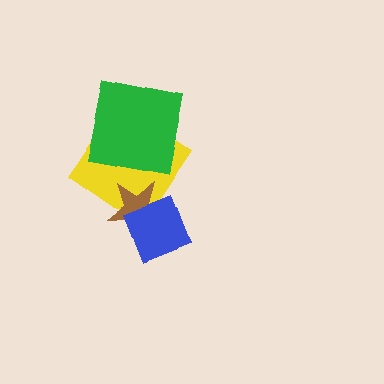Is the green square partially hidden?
No, no other shape covers it.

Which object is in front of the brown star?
The blue square is in front of the brown star.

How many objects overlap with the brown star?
2 objects overlap with the brown star.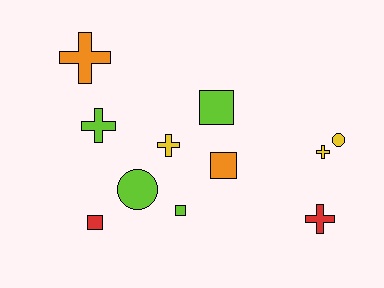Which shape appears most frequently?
Cross, with 5 objects.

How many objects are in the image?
There are 11 objects.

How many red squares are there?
There is 1 red square.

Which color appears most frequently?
Lime, with 4 objects.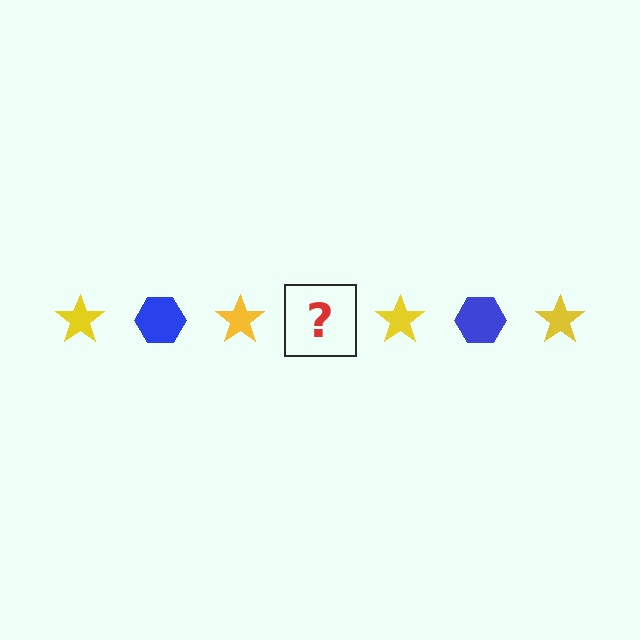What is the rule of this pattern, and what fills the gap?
The rule is that the pattern alternates between yellow star and blue hexagon. The gap should be filled with a blue hexagon.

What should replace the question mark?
The question mark should be replaced with a blue hexagon.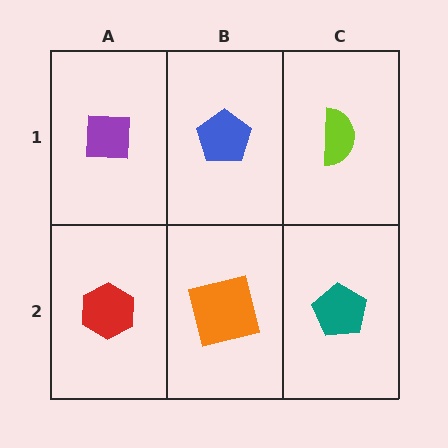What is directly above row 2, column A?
A purple square.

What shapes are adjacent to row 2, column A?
A purple square (row 1, column A), an orange square (row 2, column B).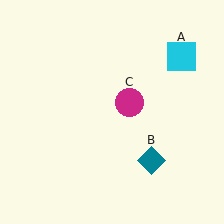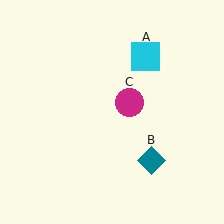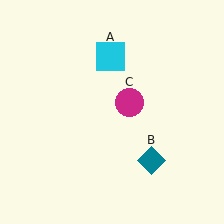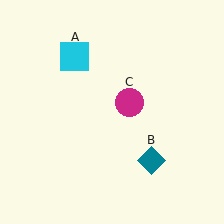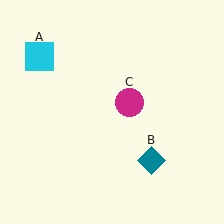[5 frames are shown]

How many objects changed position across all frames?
1 object changed position: cyan square (object A).